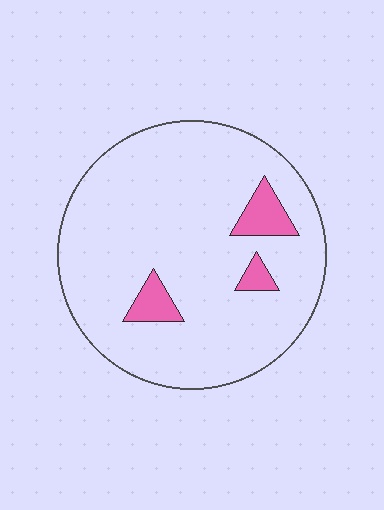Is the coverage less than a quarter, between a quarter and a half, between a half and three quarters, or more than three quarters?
Less than a quarter.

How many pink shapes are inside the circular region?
3.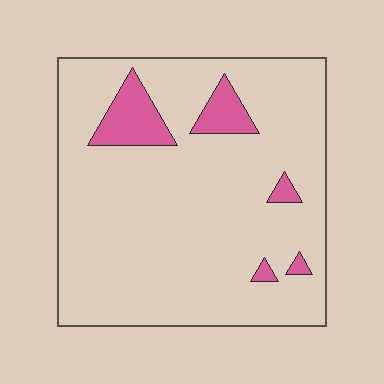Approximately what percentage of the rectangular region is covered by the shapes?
Approximately 10%.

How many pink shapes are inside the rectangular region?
5.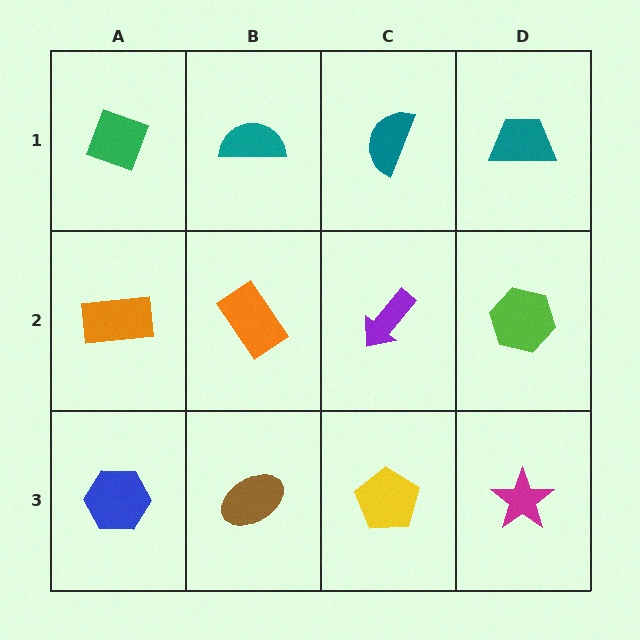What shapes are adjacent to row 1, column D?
A lime hexagon (row 2, column D), a teal semicircle (row 1, column C).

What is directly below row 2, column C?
A yellow pentagon.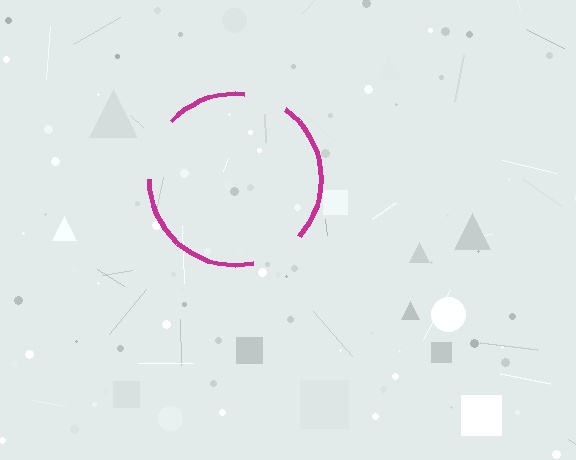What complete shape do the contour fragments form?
The contour fragments form a circle.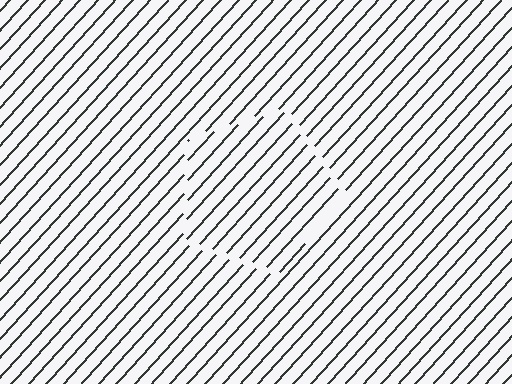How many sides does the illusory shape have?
5 sides — the line-ends trace a pentagon.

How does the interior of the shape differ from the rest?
The interior of the shape contains the same grating, shifted by half a period — the contour is defined by the phase discontinuity where line-ends from the inner and outer gratings abut.